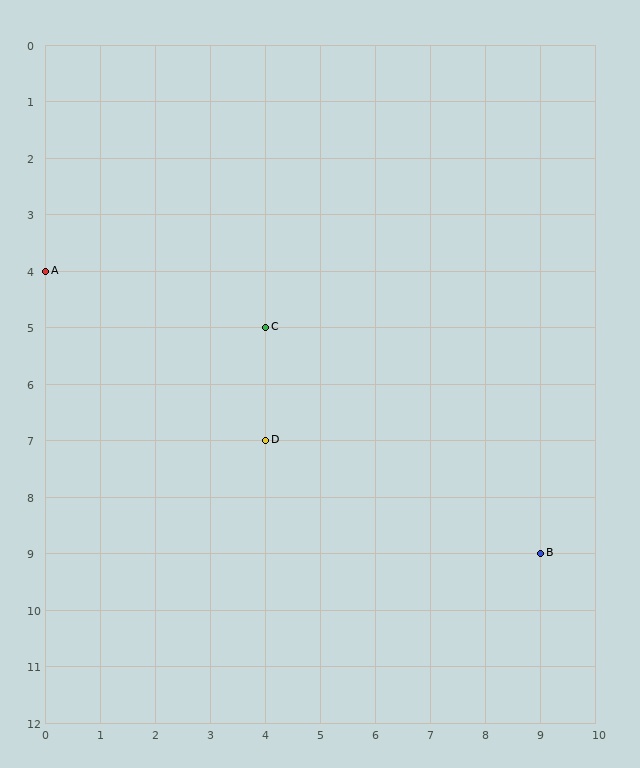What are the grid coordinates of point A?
Point A is at grid coordinates (0, 4).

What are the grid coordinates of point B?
Point B is at grid coordinates (9, 9).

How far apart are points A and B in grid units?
Points A and B are 9 columns and 5 rows apart (about 10.3 grid units diagonally).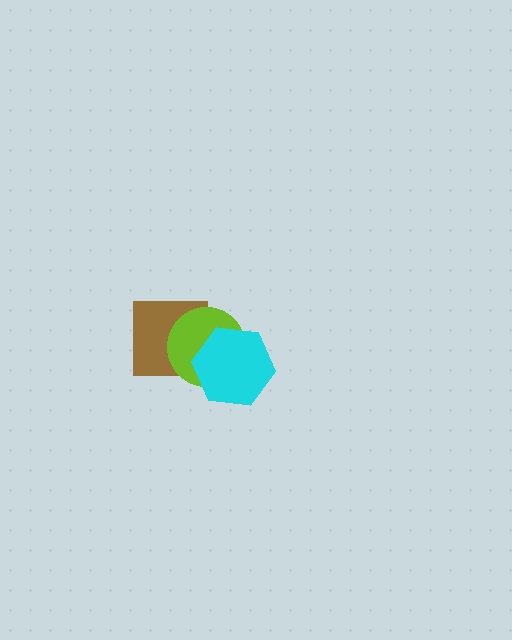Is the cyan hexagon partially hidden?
No, no other shape covers it.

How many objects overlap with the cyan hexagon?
2 objects overlap with the cyan hexagon.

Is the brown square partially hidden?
Yes, it is partially covered by another shape.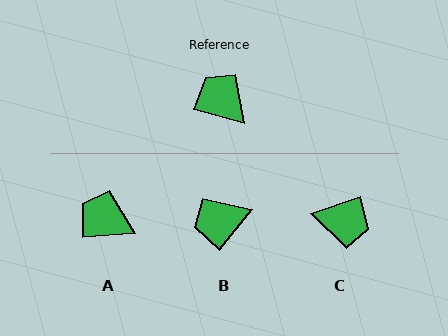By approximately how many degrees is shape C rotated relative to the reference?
Approximately 145 degrees clockwise.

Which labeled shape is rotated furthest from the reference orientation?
C, about 145 degrees away.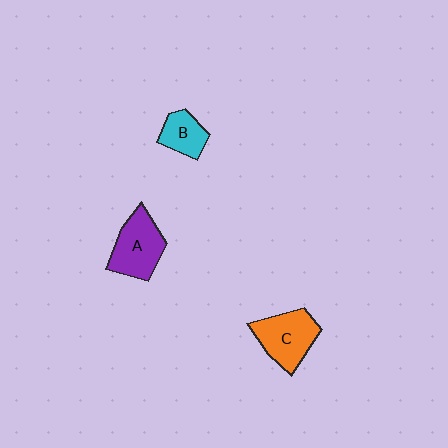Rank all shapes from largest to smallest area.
From largest to smallest: C (orange), A (purple), B (cyan).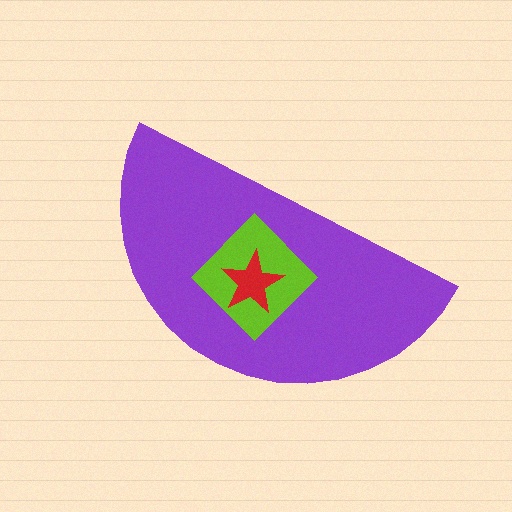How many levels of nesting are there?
3.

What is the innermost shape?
The red star.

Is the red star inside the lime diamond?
Yes.